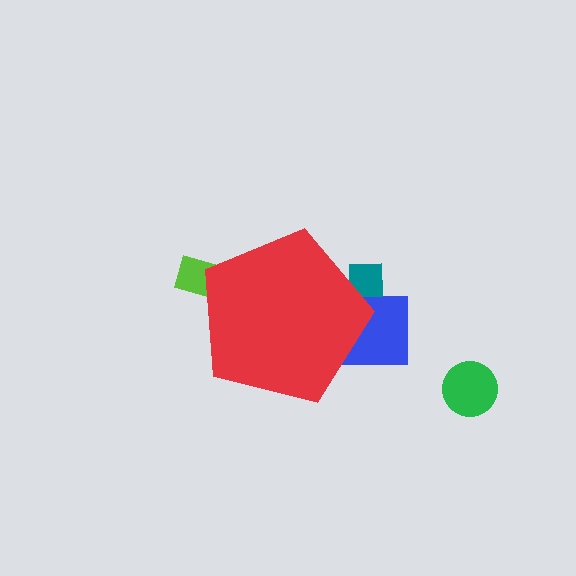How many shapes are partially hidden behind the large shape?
3 shapes are partially hidden.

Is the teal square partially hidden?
Yes, the teal square is partially hidden behind the red pentagon.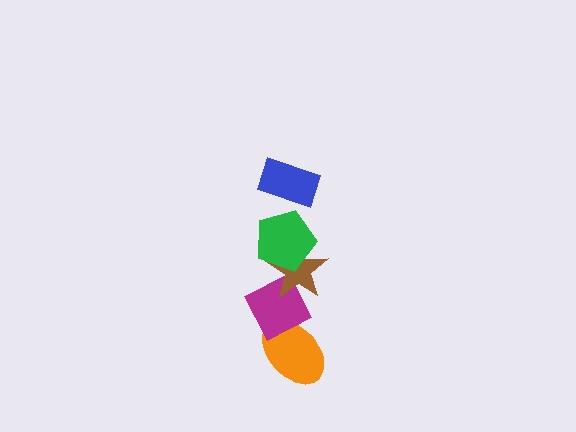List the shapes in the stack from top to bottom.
From top to bottom: the blue rectangle, the green pentagon, the brown star, the magenta diamond, the orange ellipse.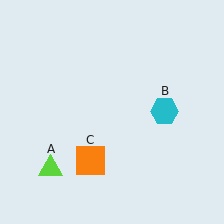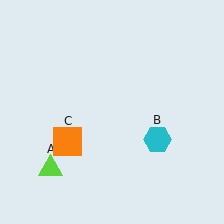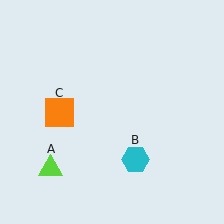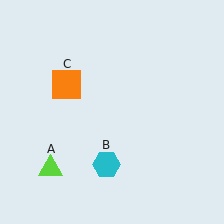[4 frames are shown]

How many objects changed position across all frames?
2 objects changed position: cyan hexagon (object B), orange square (object C).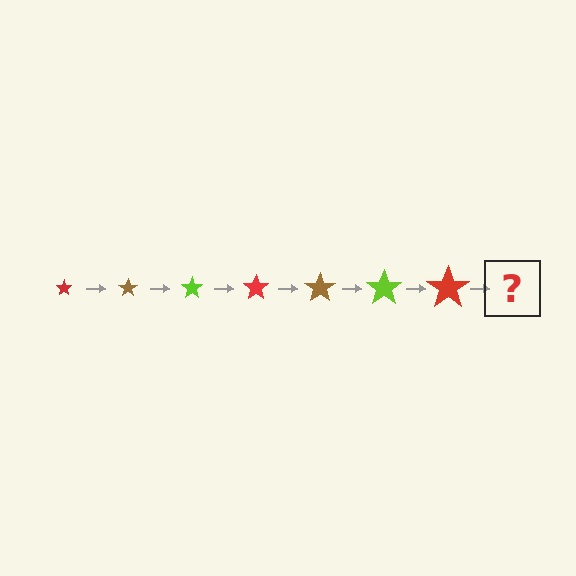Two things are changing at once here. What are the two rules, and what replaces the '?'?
The two rules are that the star grows larger each step and the color cycles through red, brown, and lime. The '?' should be a brown star, larger than the previous one.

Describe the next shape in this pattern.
It should be a brown star, larger than the previous one.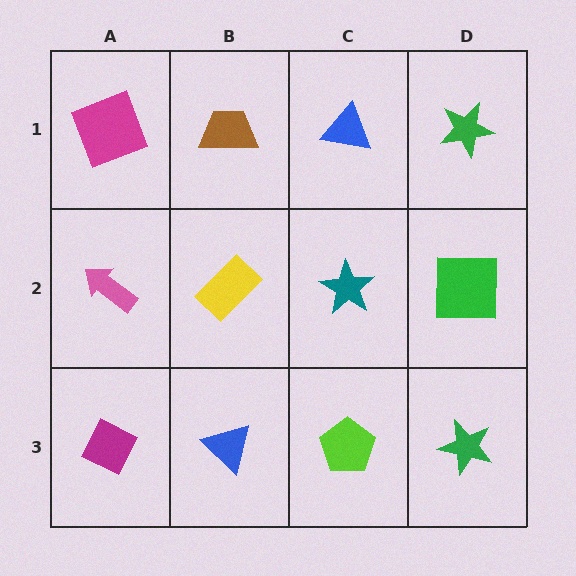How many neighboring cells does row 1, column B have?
3.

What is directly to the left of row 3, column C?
A blue triangle.